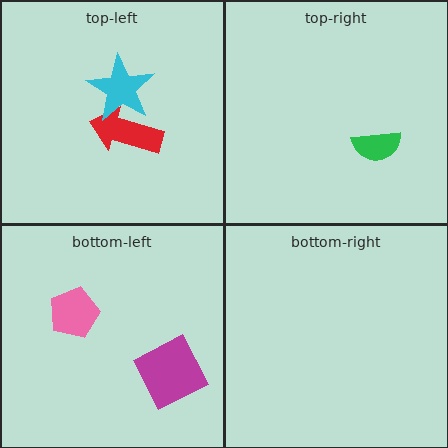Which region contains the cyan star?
The top-left region.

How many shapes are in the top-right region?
1.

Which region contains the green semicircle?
The top-right region.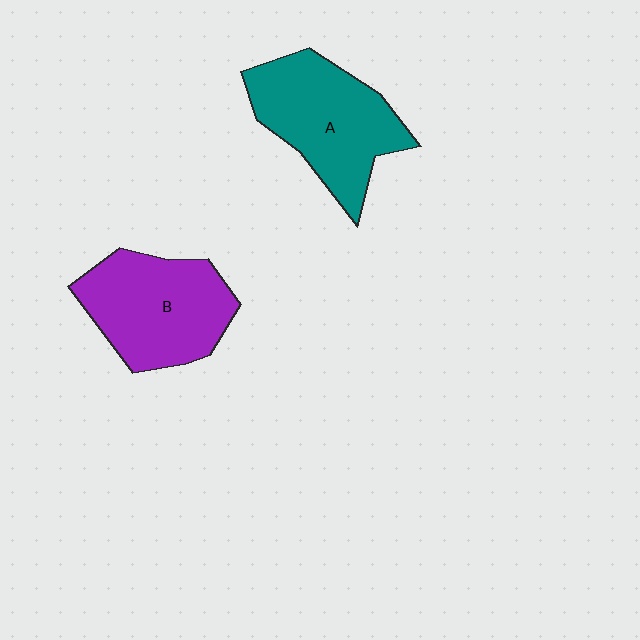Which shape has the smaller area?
Shape B (purple).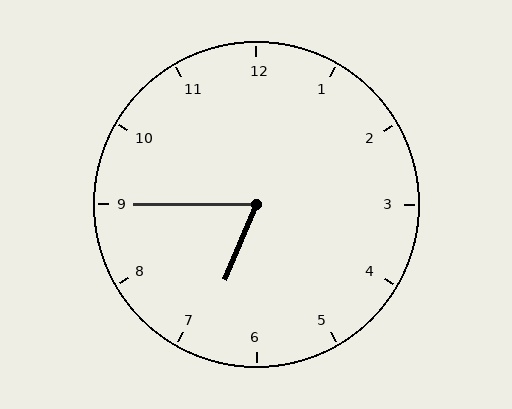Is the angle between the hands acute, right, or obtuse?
It is acute.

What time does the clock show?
6:45.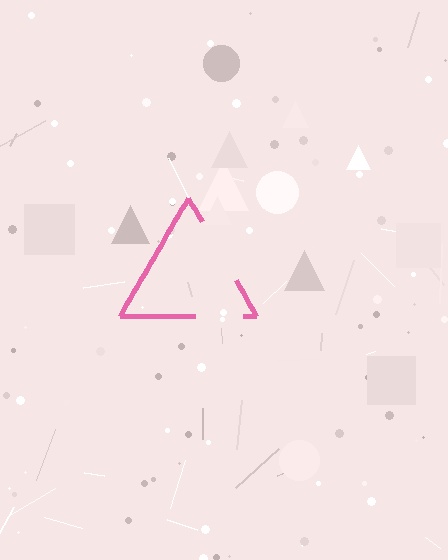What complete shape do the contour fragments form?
The contour fragments form a triangle.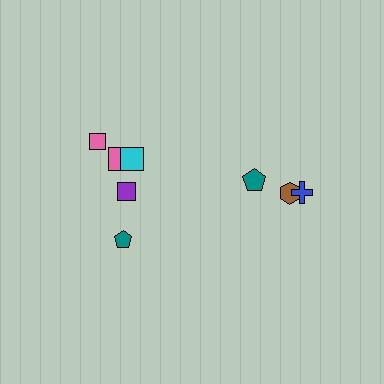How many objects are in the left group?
There are 5 objects.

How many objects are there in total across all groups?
There are 8 objects.